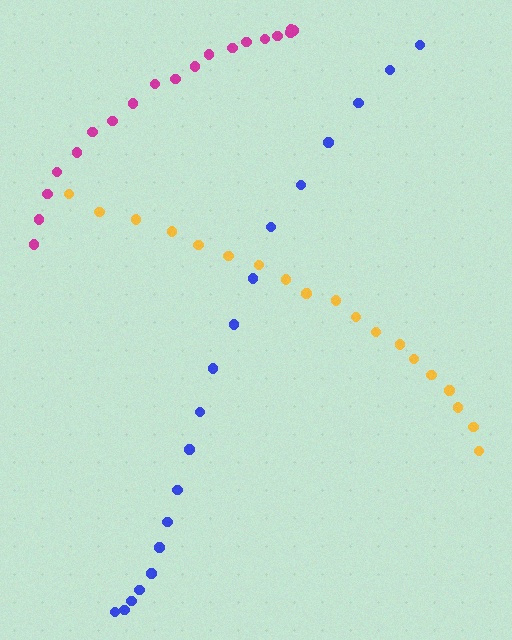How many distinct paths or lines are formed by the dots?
There are 3 distinct paths.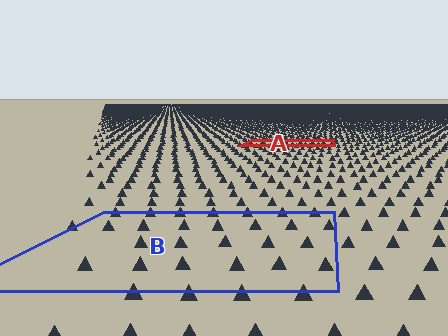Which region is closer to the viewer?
Region B is closer. The texture elements there are larger and more spread out.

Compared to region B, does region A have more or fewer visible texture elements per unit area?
Region A has more texture elements per unit area — they are packed more densely because it is farther away.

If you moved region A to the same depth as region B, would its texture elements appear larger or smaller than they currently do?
They would appear larger. At a closer depth, the same texture elements are projected at a bigger on-screen size.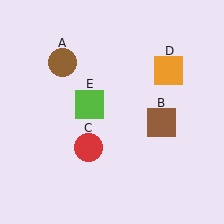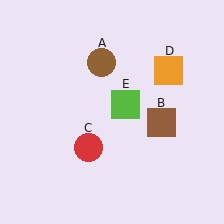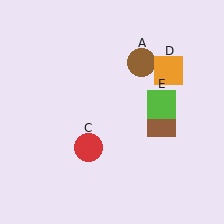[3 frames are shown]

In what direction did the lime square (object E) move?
The lime square (object E) moved right.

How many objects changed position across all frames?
2 objects changed position: brown circle (object A), lime square (object E).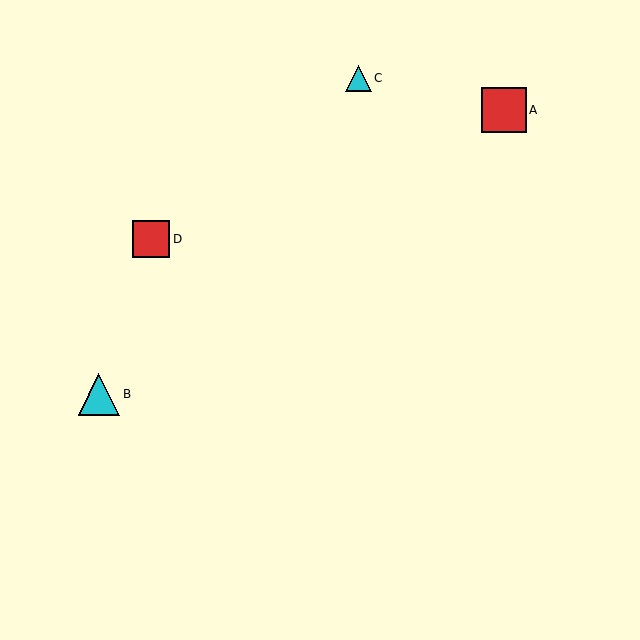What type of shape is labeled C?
Shape C is a cyan triangle.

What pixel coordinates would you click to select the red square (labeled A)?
Click at (504, 110) to select the red square A.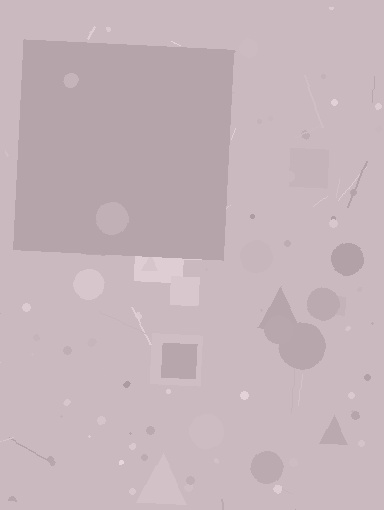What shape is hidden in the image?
A square is hidden in the image.